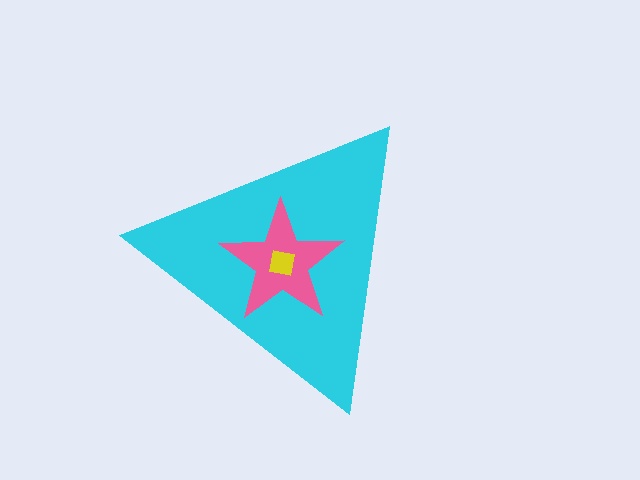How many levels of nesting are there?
3.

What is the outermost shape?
The cyan triangle.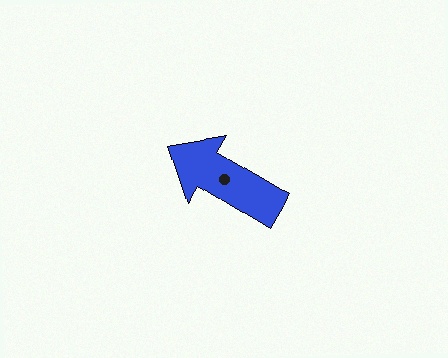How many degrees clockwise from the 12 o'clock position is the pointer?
Approximately 301 degrees.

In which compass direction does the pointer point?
Northwest.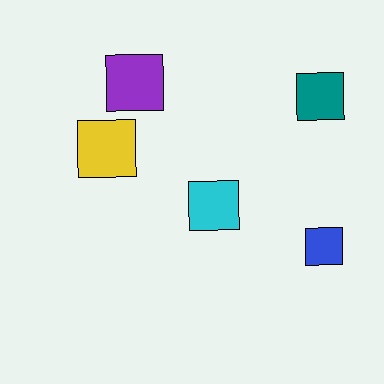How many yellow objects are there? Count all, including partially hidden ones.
There is 1 yellow object.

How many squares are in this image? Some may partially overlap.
There are 5 squares.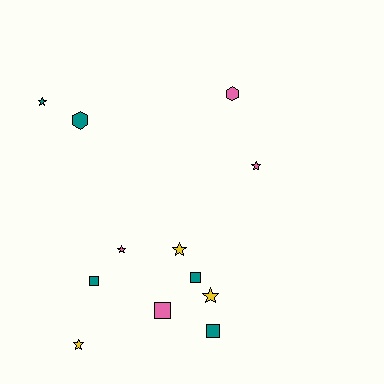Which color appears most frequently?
Teal, with 5 objects.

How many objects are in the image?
There are 12 objects.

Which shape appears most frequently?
Star, with 6 objects.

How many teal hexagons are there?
There is 1 teal hexagon.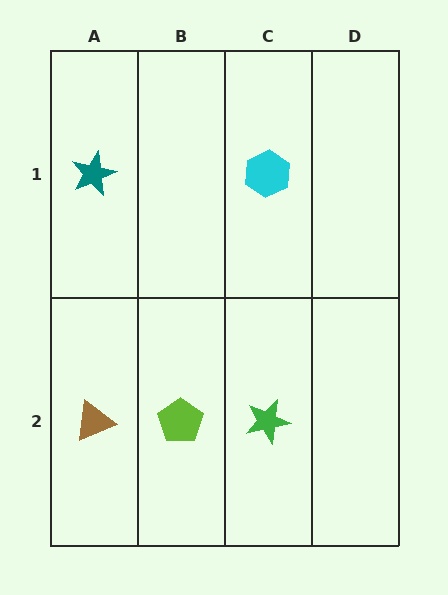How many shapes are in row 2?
3 shapes.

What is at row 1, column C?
A cyan hexagon.